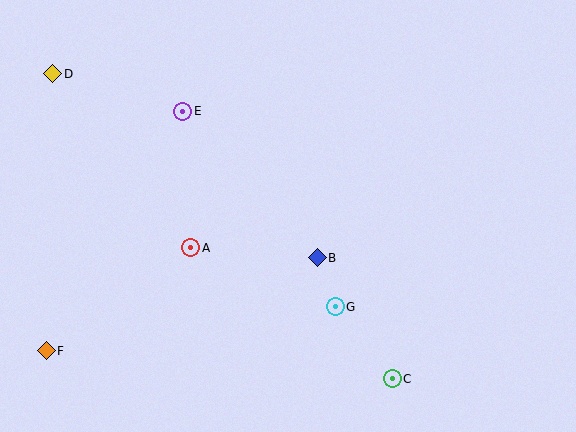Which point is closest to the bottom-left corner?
Point F is closest to the bottom-left corner.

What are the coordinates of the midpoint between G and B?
The midpoint between G and B is at (326, 282).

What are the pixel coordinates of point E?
Point E is at (183, 111).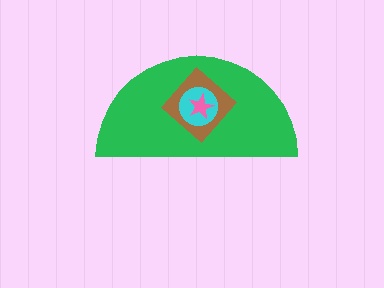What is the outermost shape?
The green semicircle.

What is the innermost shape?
The pink star.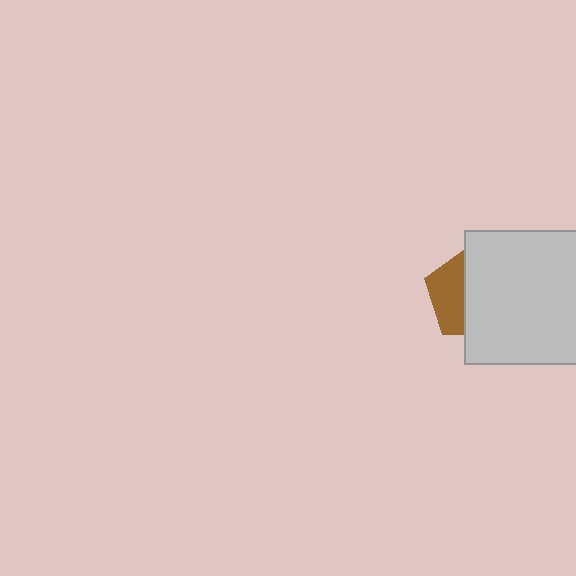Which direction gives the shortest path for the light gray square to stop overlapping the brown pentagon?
Moving right gives the shortest separation.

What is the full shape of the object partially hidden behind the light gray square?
The partially hidden object is a brown pentagon.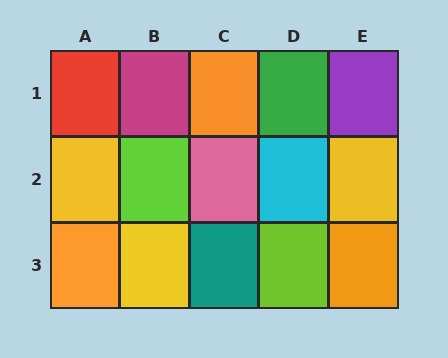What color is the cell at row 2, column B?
Lime.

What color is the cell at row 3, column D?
Lime.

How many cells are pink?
1 cell is pink.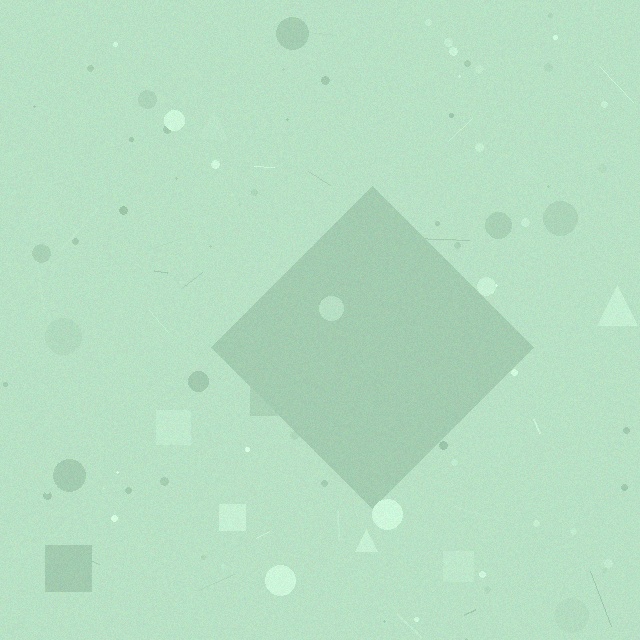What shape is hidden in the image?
A diamond is hidden in the image.